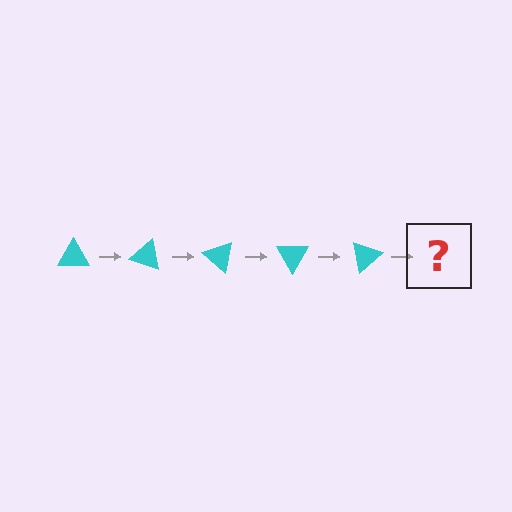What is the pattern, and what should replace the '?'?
The pattern is that the triangle rotates 20 degrees each step. The '?' should be a cyan triangle rotated 100 degrees.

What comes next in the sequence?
The next element should be a cyan triangle rotated 100 degrees.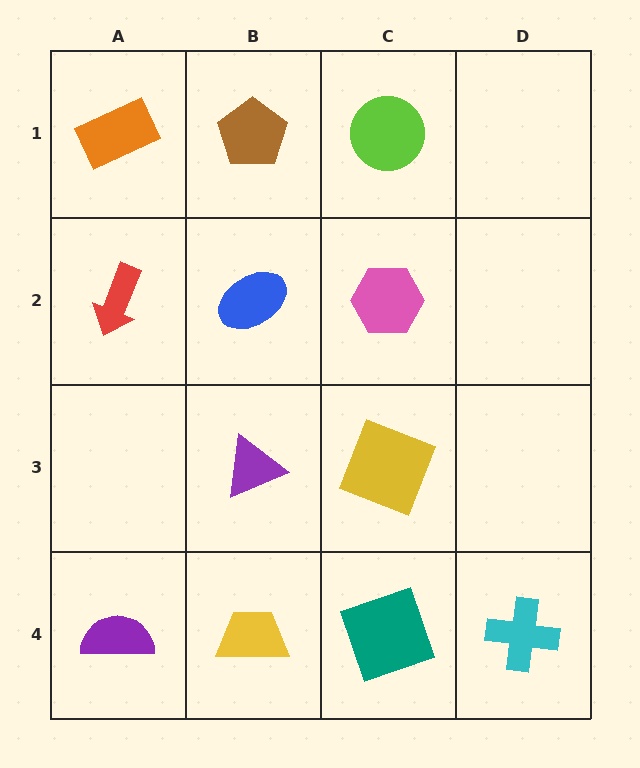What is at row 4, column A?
A purple semicircle.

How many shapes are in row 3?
2 shapes.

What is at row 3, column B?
A purple triangle.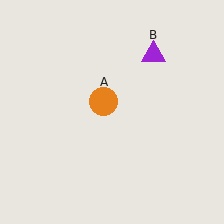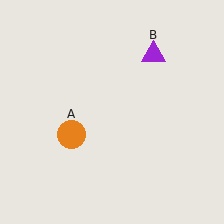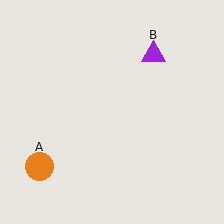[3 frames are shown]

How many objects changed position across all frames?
1 object changed position: orange circle (object A).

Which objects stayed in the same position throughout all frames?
Purple triangle (object B) remained stationary.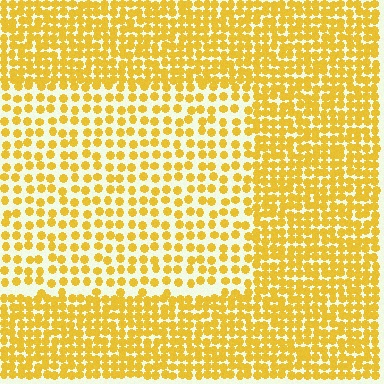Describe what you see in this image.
The image contains small yellow elements arranged at two different densities. A rectangle-shaped region is visible where the elements are less densely packed than the surrounding area.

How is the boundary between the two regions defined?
The boundary is defined by a change in element density (approximately 1.9x ratio). All elements are the same color, size, and shape.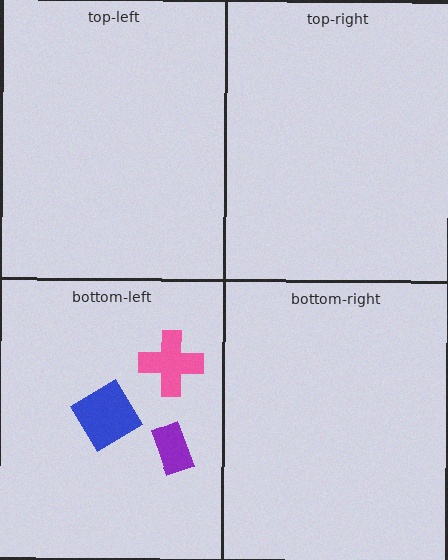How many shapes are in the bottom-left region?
3.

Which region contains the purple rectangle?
The bottom-left region.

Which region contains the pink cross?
The bottom-left region.